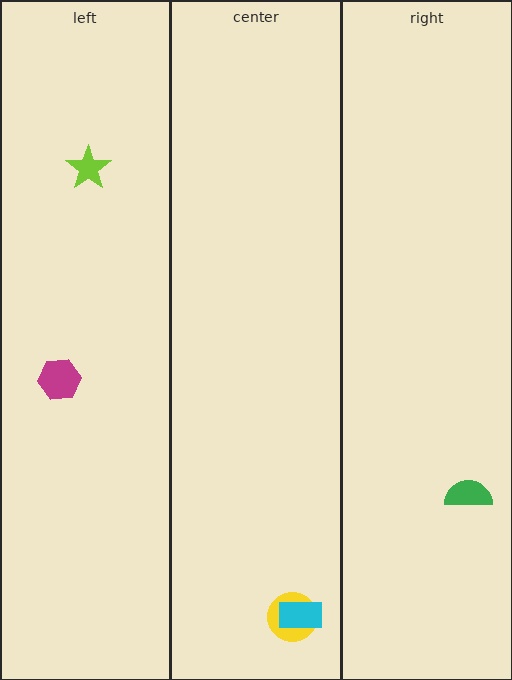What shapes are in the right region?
The green semicircle.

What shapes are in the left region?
The lime star, the magenta hexagon.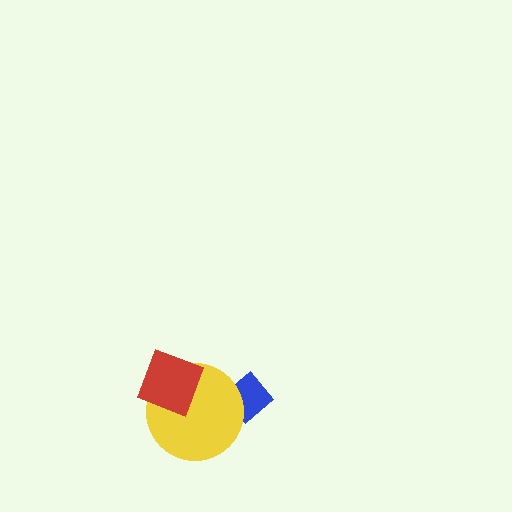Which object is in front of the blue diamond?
The yellow circle is in front of the blue diamond.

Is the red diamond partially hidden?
No, no other shape covers it.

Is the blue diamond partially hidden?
Yes, it is partially covered by another shape.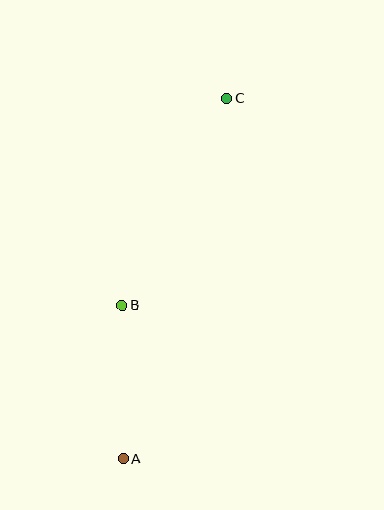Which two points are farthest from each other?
Points A and C are farthest from each other.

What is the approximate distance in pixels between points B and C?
The distance between B and C is approximately 232 pixels.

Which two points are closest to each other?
Points A and B are closest to each other.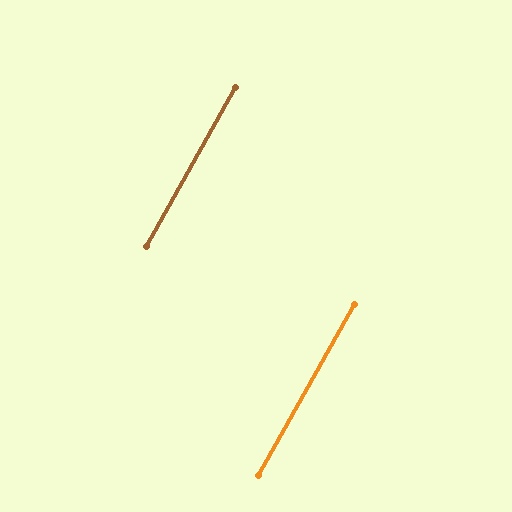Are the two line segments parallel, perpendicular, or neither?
Parallel — their directions differ by only 0.1°.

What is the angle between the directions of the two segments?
Approximately 0 degrees.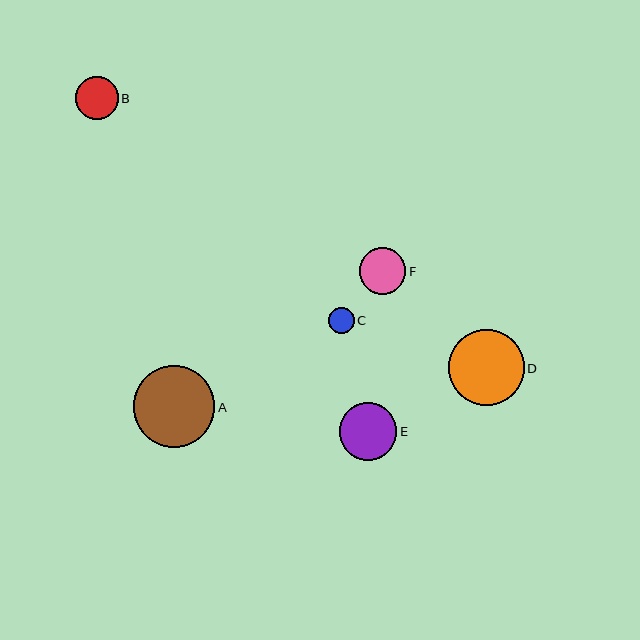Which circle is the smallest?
Circle C is the smallest with a size of approximately 25 pixels.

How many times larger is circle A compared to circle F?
Circle A is approximately 1.8 times the size of circle F.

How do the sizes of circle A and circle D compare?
Circle A and circle D are approximately the same size.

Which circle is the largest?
Circle A is the largest with a size of approximately 81 pixels.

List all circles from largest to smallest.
From largest to smallest: A, D, E, F, B, C.